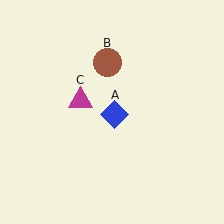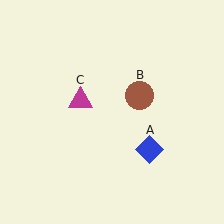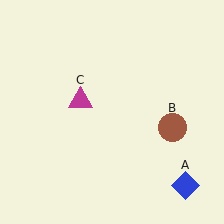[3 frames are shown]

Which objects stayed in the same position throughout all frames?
Magenta triangle (object C) remained stationary.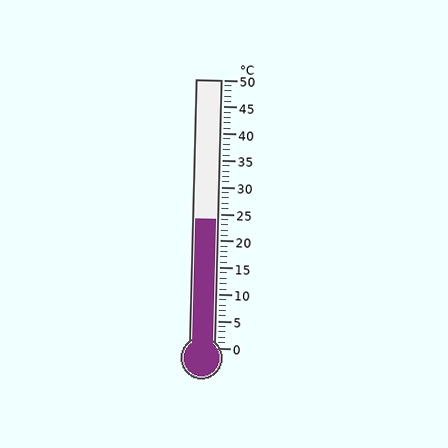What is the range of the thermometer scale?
The thermometer scale ranges from 0°C to 50°C.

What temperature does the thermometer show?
The thermometer shows approximately 24°C.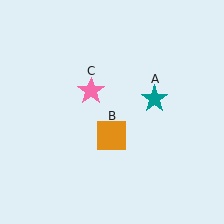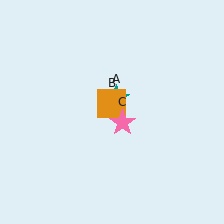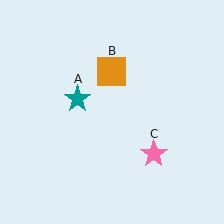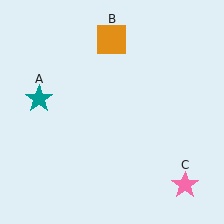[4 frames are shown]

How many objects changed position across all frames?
3 objects changed position: teal star (object A), orange square (object B), pink star (object C).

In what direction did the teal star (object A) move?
The teal star (object A) moved left.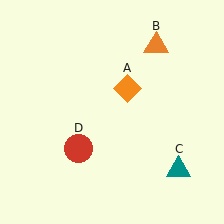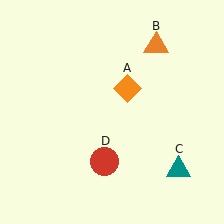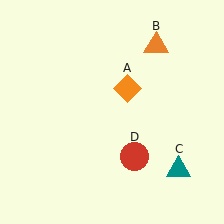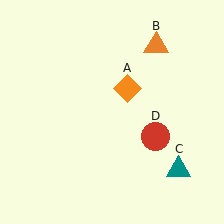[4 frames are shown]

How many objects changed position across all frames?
1 object changed position: red circle (object D).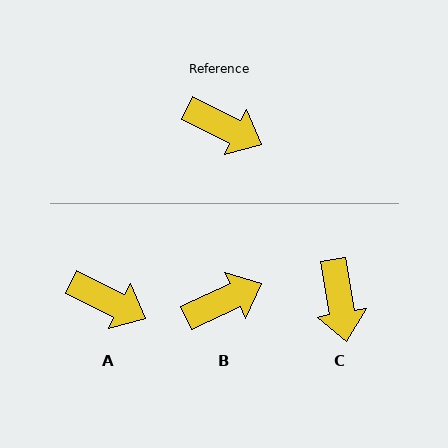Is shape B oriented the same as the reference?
No, it is off by about 51 degrees.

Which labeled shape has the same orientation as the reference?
A.